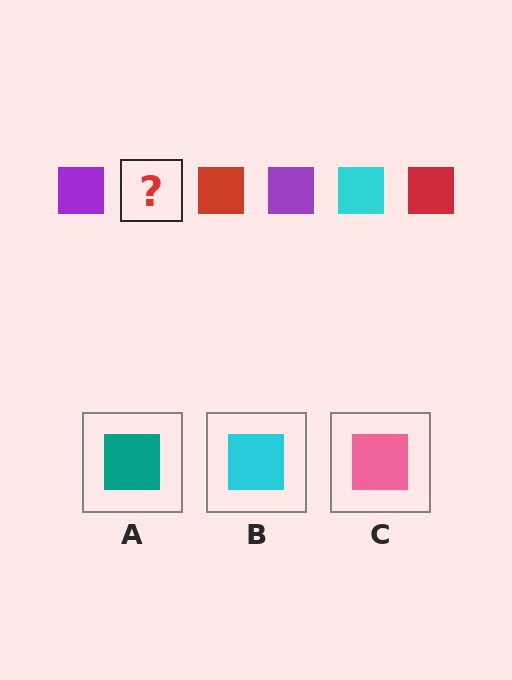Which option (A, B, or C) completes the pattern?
B.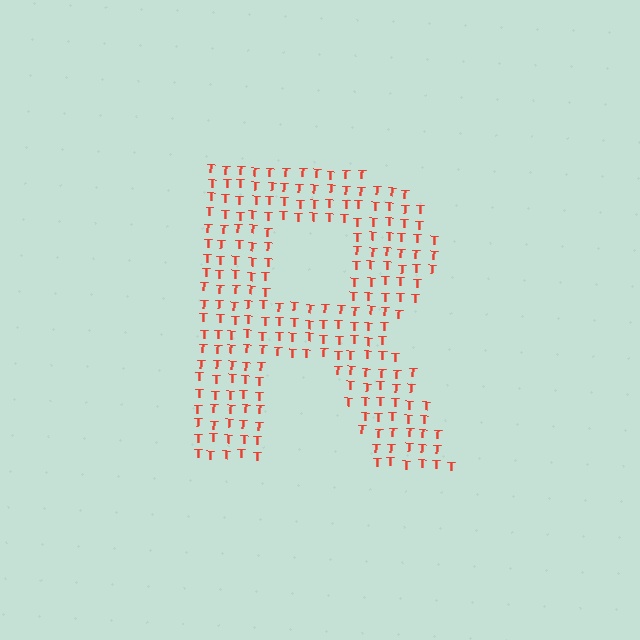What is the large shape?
The large shape is the letter R.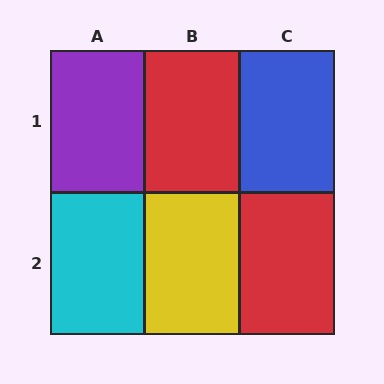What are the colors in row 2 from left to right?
Cyan, yellow, red.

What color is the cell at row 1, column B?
Red.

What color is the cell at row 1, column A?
Purple.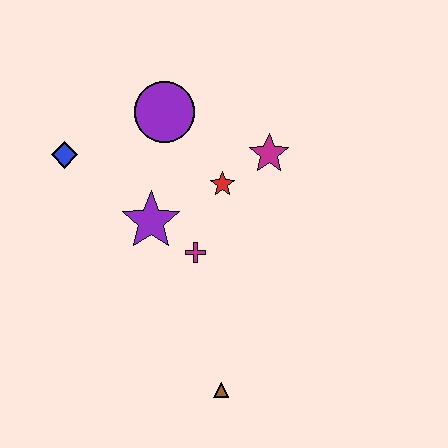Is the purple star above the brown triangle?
Yes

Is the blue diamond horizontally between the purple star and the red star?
No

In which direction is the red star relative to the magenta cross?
The red star is above the magenta cross.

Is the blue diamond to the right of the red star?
No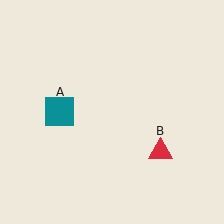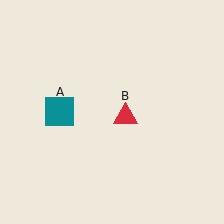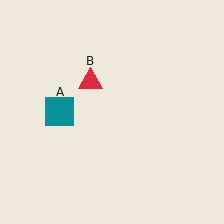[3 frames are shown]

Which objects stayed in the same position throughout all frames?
Teal square (object A) remained stationary.